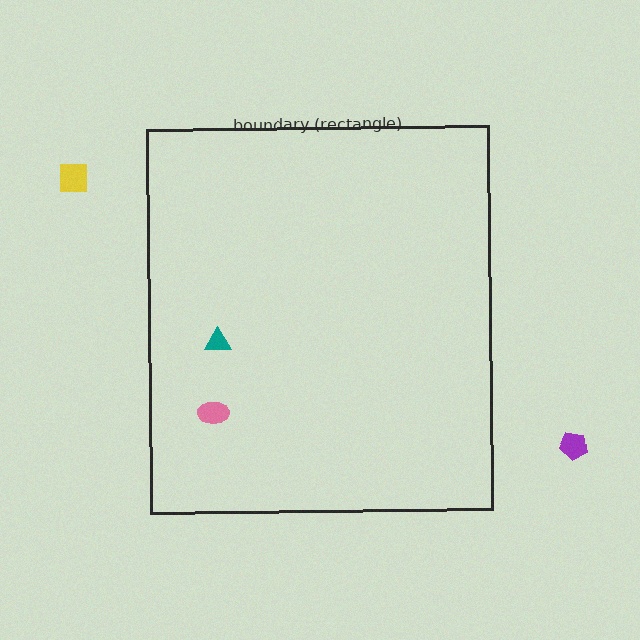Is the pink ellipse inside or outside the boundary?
Inside.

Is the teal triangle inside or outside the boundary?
Inside.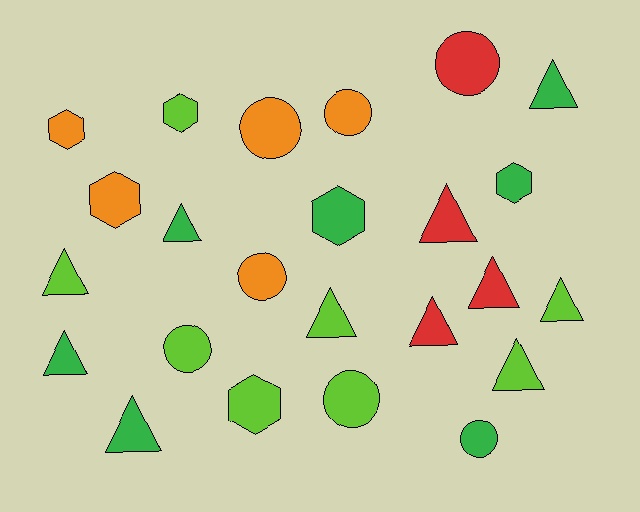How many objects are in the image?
There are 24 objects.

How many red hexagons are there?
There are no red hexagons.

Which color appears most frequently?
Lime, with 8 objects.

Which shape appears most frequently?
Triangle, with 11 objects.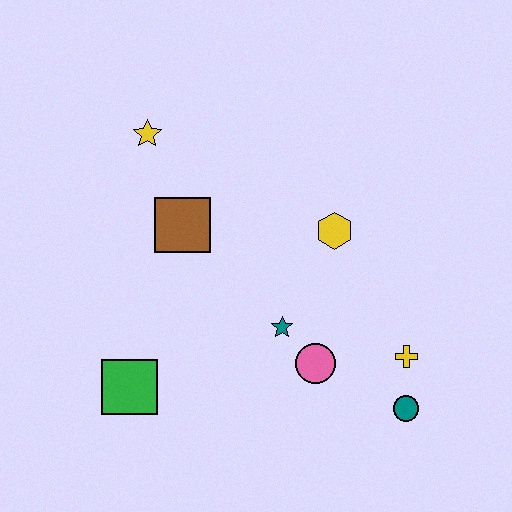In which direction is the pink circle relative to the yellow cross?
The pink circle is to the left of the yellow cross.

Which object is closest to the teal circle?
The yellow cross is closest to the teal circle.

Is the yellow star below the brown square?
No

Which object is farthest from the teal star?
The yellow star is farthest from the teal star.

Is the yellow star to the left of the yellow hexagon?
Yes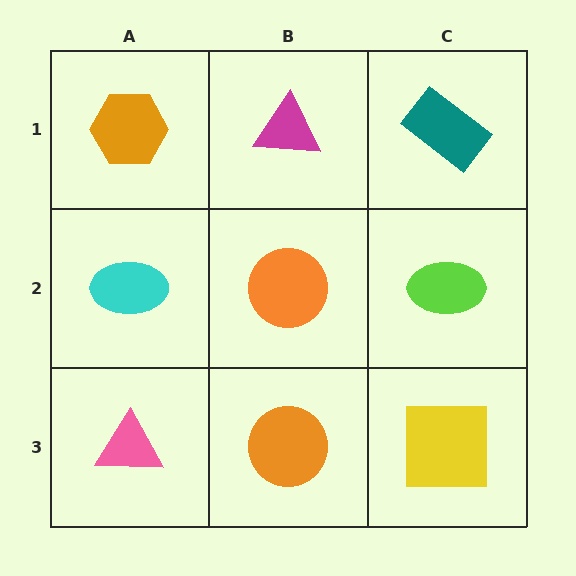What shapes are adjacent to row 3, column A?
A cyan ellipse (row 2, column A), an orange circle (row 3, column B).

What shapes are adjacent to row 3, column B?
An orange circle (row 2, column B), a pink triangle (row 3, column A), a yellow square (row 3, column C).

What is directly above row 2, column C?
A teal rectangle.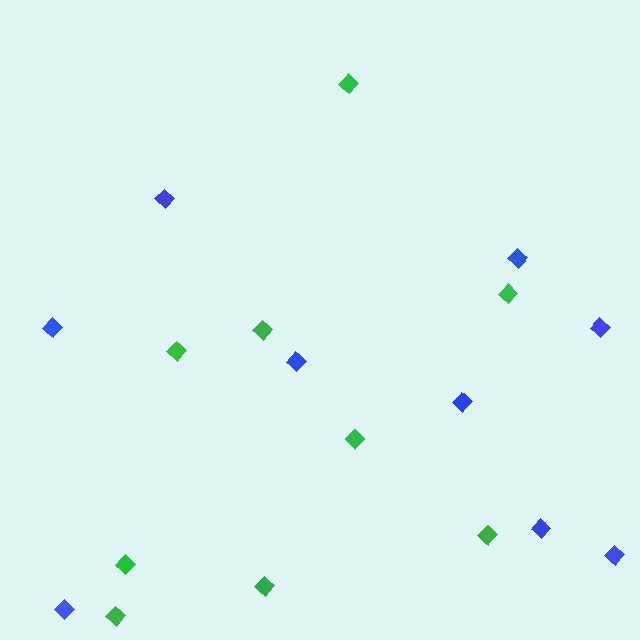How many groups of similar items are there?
There are 2 groups: one group of green diamonds (9) and one group of blue diamonds (9).